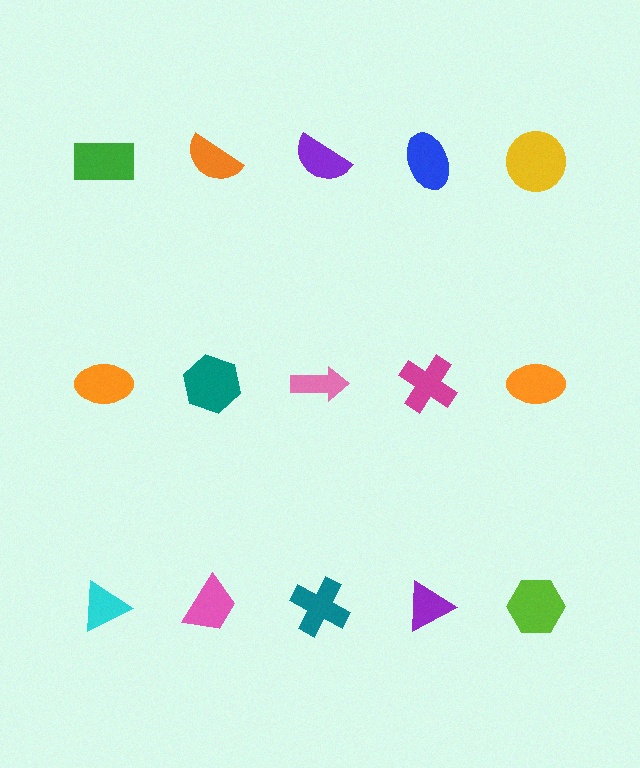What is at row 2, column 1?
An orange ellipse.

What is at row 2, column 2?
A teal hexagon.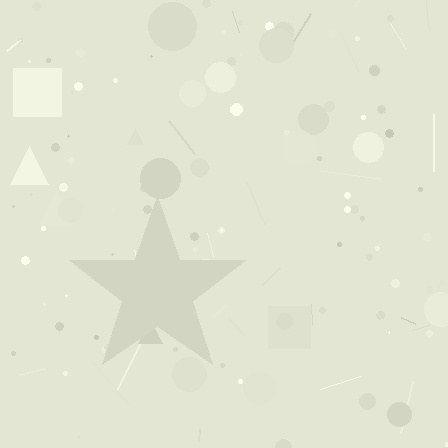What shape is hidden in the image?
A star is hidden in the image.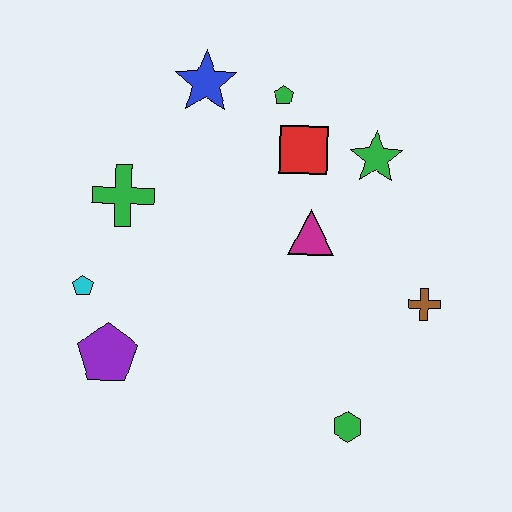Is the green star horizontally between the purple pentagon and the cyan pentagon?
No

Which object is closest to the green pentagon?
The red square is closest to the green pentagon.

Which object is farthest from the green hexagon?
The blue star is farthest from the green hexagon.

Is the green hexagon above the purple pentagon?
No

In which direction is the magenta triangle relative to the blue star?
The magenta triangle is below the blue star.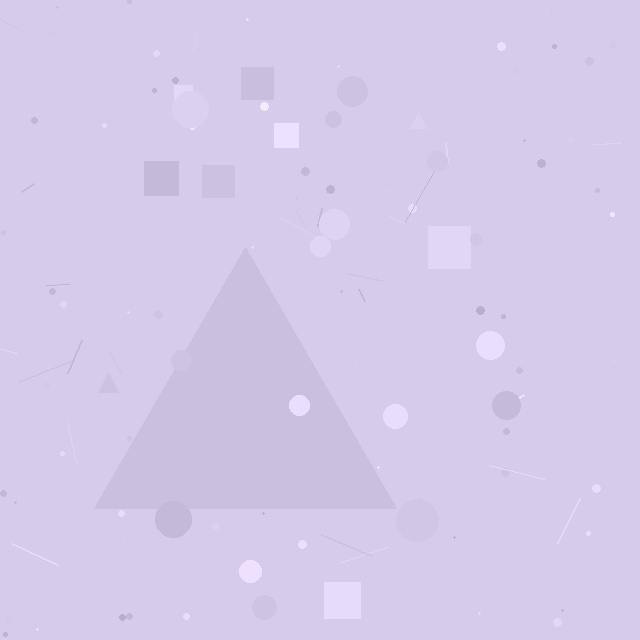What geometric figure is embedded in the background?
A triangle is embedded in the background.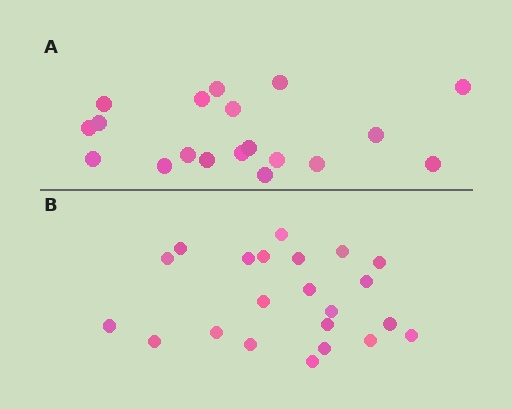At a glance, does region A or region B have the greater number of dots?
Region B (the bottom region) has more dots.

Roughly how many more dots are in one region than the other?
Region B has just a few more — roughly 2 or 3 more dots than region A.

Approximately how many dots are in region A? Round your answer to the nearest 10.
About 20 dots. (The exact count is 19, which rounds to 20.)